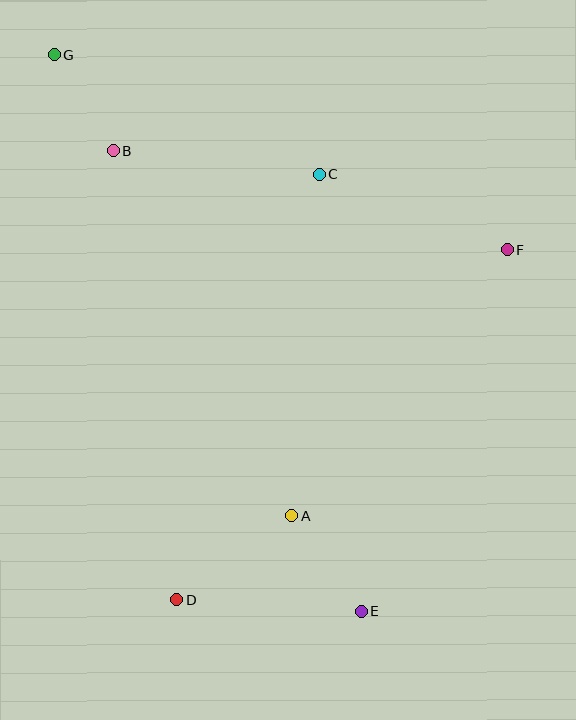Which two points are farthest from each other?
Points E and G are farthest from each other.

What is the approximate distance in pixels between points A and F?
The distance between A and F is approximately 341 pixels.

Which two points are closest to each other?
Points B and G are closest to each other.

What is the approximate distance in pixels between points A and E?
The distance between A and E is approximately 117 pixels.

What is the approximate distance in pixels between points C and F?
The distance between C and F is approximately 203 pixels.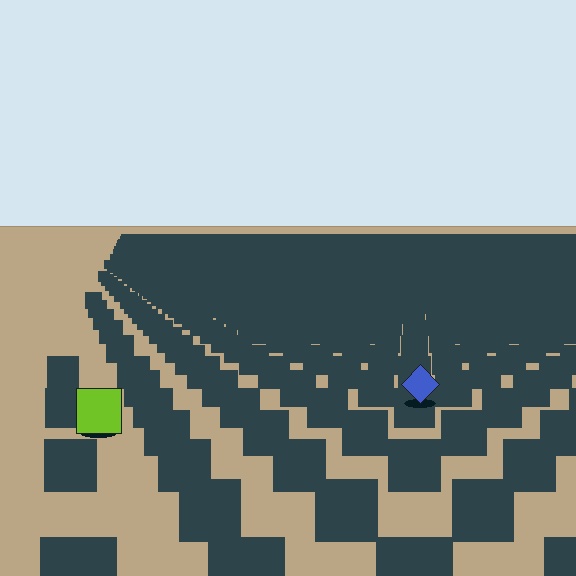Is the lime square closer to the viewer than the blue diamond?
Yes. The lime square is closer — you can tell from the texture gradient: the ground texture is coarser near it.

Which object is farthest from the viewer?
The blue diamond is farthest from the viewer. It appears smaller and the ground texture around it is denser.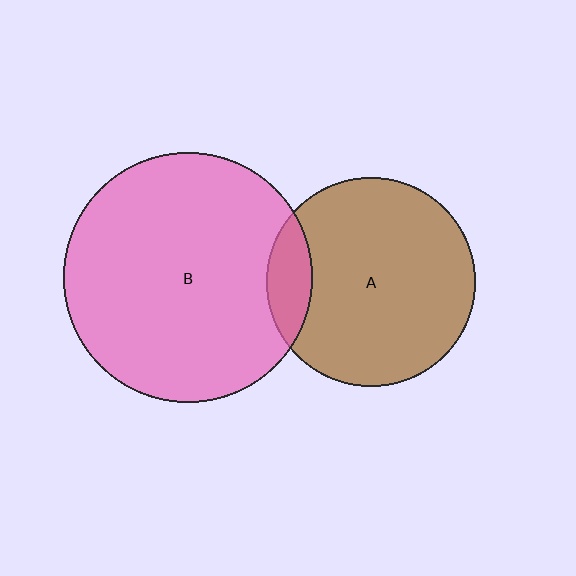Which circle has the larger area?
Circle B (pink).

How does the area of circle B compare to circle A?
Approximately 1.4 times.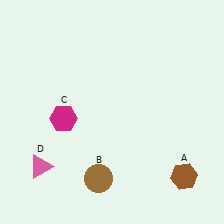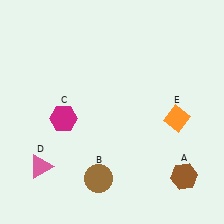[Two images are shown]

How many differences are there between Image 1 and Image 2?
There is 1 difference between the two images.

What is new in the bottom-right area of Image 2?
An orange diamond (E) was added in the bottom-right area of Image 2.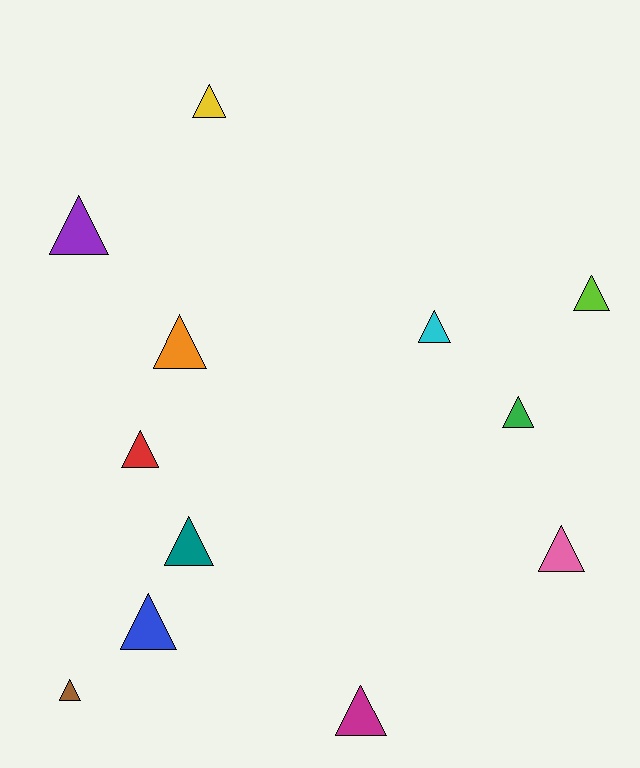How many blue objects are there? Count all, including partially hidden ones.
There is 1 blue object.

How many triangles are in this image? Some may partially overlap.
There are 12 triangles.